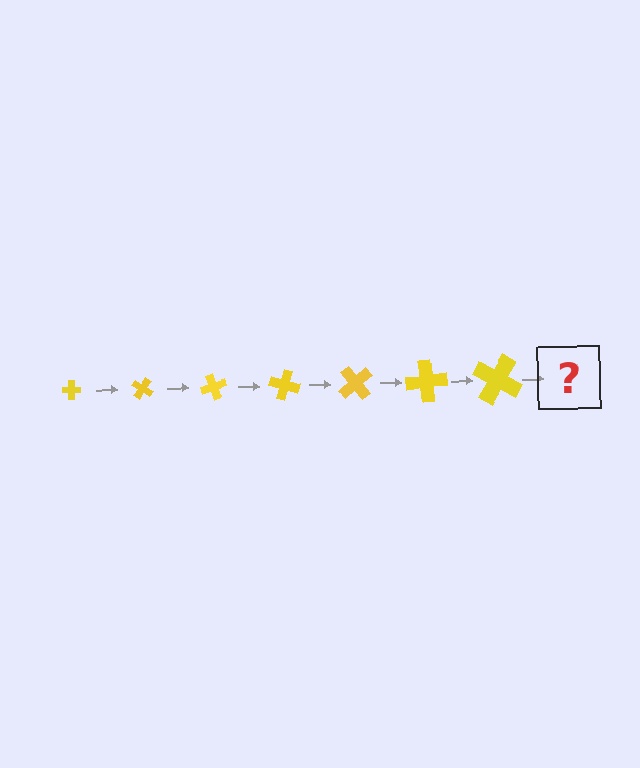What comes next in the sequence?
The next element should be a cross, larger than the previous one and rotated 245 degrees from the start.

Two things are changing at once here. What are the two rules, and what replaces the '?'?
The two rules are that the cross grows larger each step and it rotates 35 degrees each step. The '?' should be a cross, larger than the previous one and rotated 245 degrees from the start.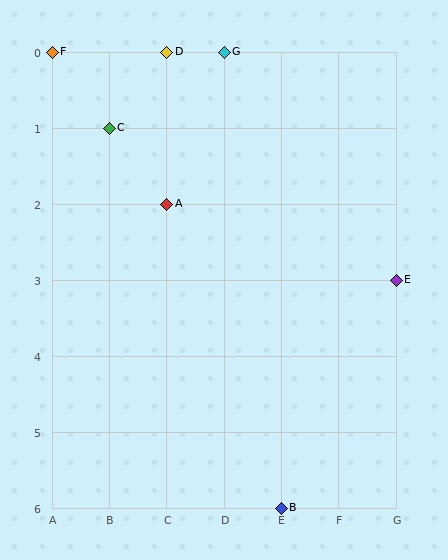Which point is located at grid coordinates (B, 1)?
Point C is at (B, 1).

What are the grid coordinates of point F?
Point F is at grid coordinates (A, 0).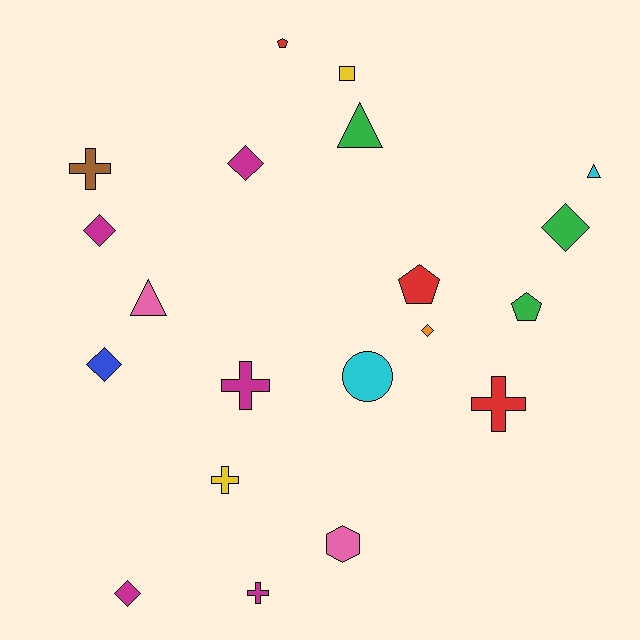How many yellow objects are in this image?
There are 2 yellow objects.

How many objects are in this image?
There are 20 objects.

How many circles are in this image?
There is 1 circle.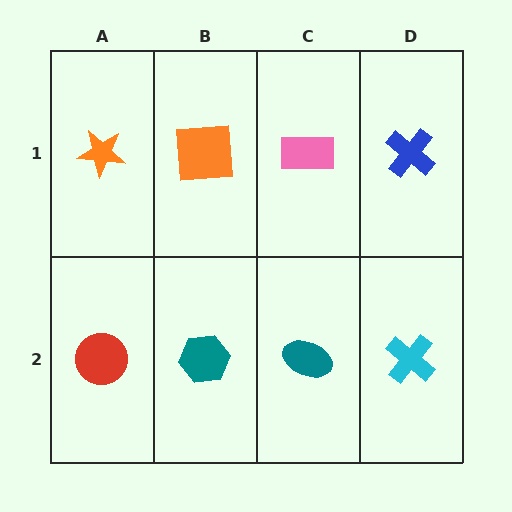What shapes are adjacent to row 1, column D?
A cyan cross (row 2, column D), a pink rectangle (row 1, column C).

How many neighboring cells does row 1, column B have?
3.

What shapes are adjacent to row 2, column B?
An orange square (row 1, column B), a red circle (row 2, column A), a teal ellipse (row 2, column C).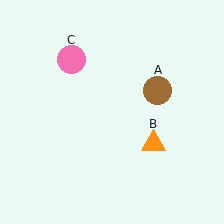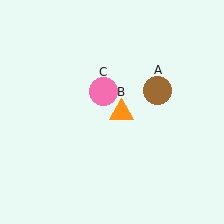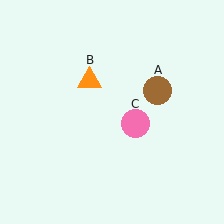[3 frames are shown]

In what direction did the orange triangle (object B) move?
The orange triangle (object B) moved up and to the left.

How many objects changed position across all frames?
2 objects changed position: orange triangle (object B), pink circle (object C).